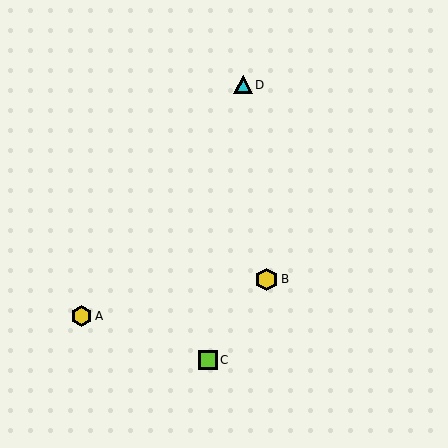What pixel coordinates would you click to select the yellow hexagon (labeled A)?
Click at (82, 316) to select the yellow hexagon A.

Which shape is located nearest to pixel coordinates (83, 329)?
The yellow hexagon (labeled A) at (82, 316) is nearest to that location.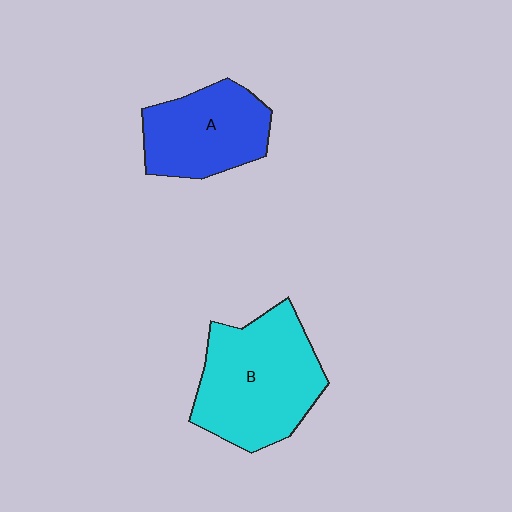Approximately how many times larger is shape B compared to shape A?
Approximately 1.4 times.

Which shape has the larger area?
Shape B (cyan).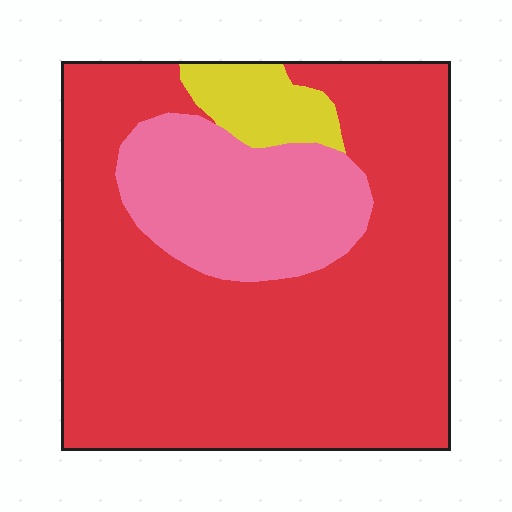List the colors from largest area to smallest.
From largest to smallest: red, pink, yellow.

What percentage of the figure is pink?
Pink takes up about one fifth (1/5) of the figure.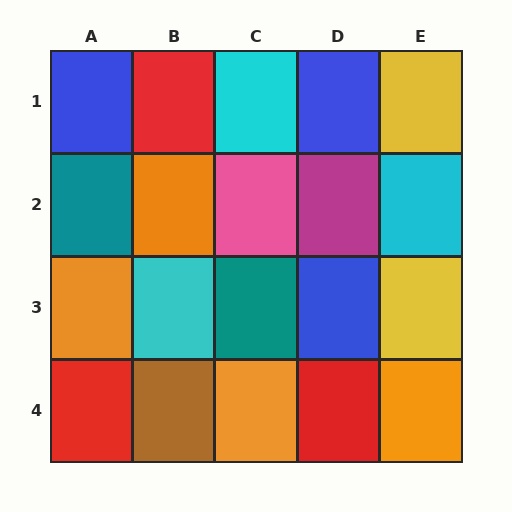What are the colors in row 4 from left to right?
Red, brown, orange, red, orange.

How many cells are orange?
4 cells are orange.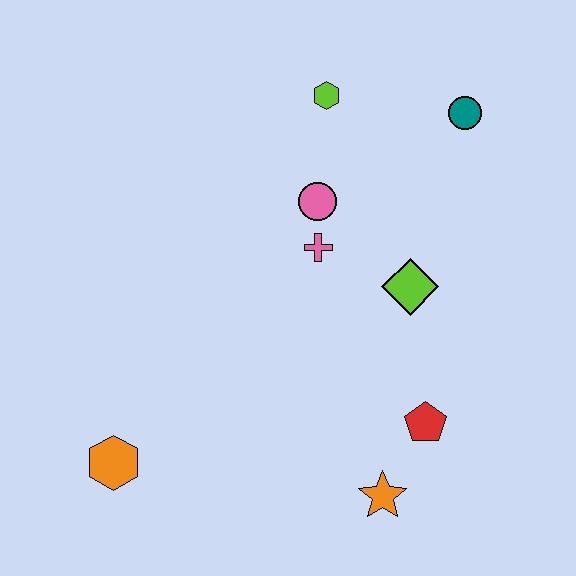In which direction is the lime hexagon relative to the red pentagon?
The lime hexagon is above the red pentagon.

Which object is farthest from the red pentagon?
The lime hexagon is farthest from the red pentagon.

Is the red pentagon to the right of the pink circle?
Yes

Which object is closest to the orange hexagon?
The orange star is closest to the orange hexagon.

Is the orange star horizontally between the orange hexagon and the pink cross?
No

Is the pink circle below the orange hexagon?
No